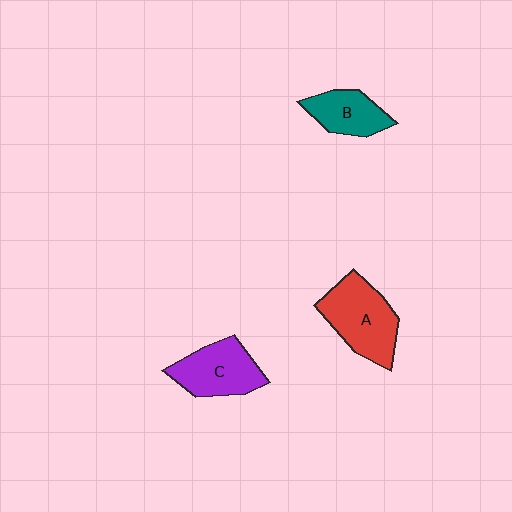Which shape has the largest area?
Shape A (red).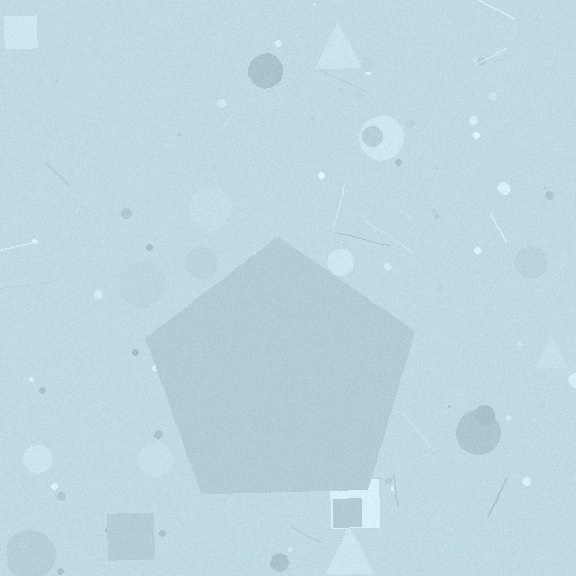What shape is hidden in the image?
A pentagon is hidden in the image.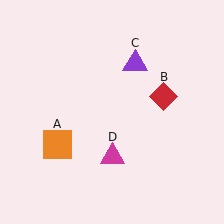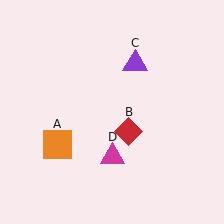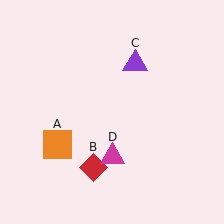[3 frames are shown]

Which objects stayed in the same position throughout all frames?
Orange square (object A) and purple triangle (object C) and magenta triangle (object D) remained stationary.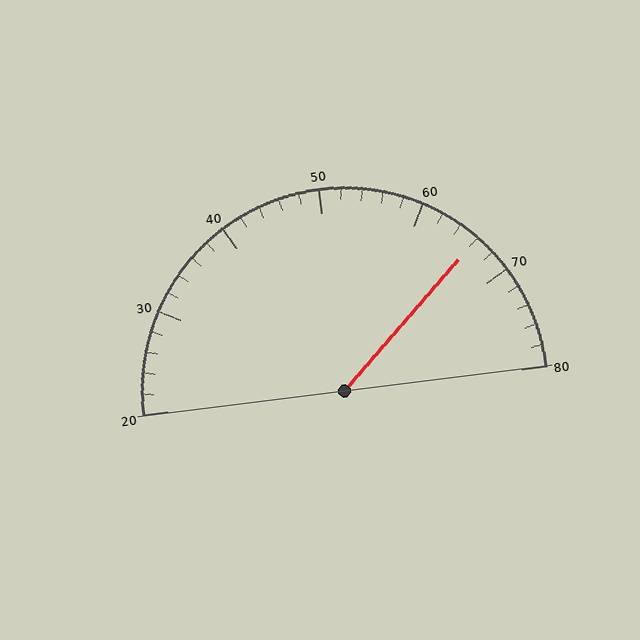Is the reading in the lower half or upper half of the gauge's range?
The reading is in the upper half of the range (20 to 80).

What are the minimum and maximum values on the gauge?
The gauge ranges from 20 to 80.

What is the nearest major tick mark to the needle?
The nearest major tick mark is 70.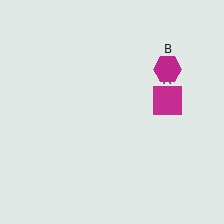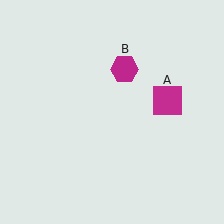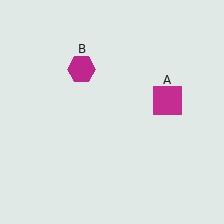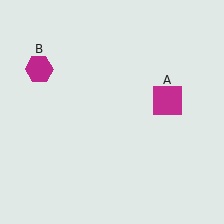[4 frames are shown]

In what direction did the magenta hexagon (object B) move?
The magenta hexagon (object B) moved left.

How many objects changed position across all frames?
1 object changed position: magenta hexagon (object B).